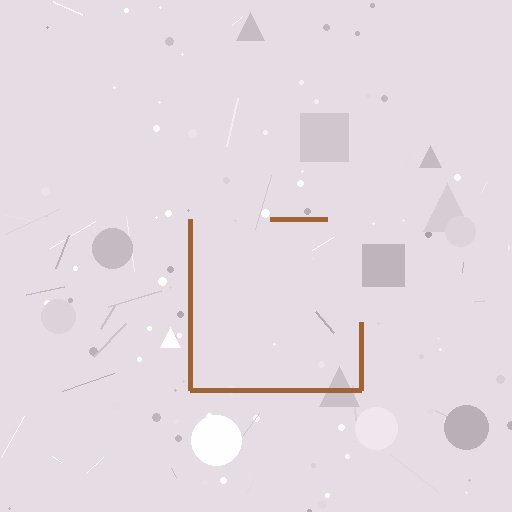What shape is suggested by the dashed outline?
The dashed outline suggests a square.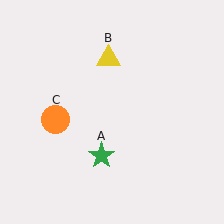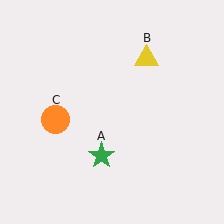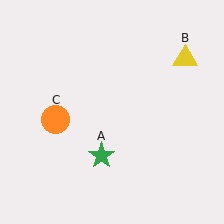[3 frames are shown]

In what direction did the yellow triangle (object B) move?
The yellow triangle (object B) moved right.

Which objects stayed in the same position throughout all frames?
Green star (object A) and orange circle (object C) remained stationary.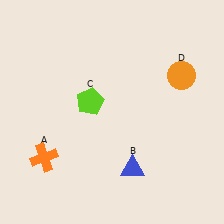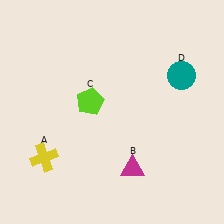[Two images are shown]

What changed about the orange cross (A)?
In Image 1, A is orange. In Image 2, it changed to yellow.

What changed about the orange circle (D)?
In Image 1, D is orange. In Image 2, it changed to teal.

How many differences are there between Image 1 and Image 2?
There are 3 differences between the two images.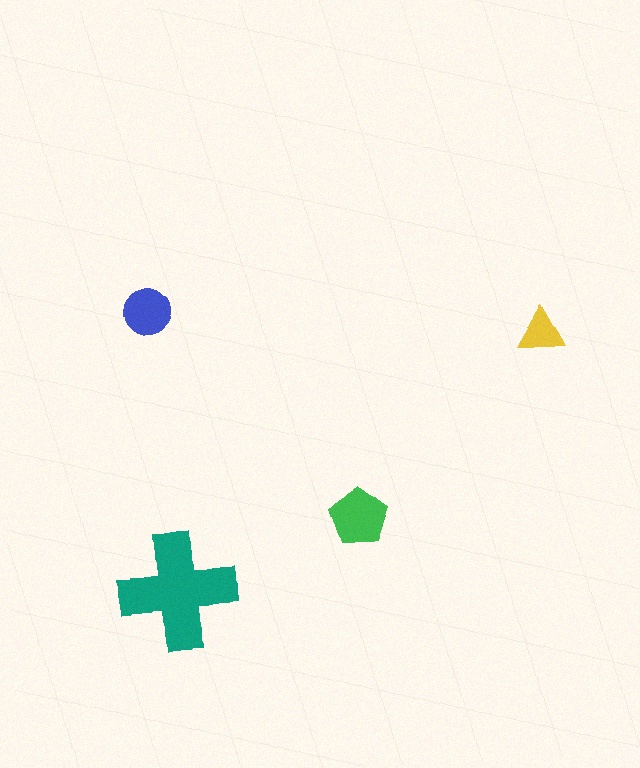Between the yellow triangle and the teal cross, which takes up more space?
The teal cross.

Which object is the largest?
The teal cross.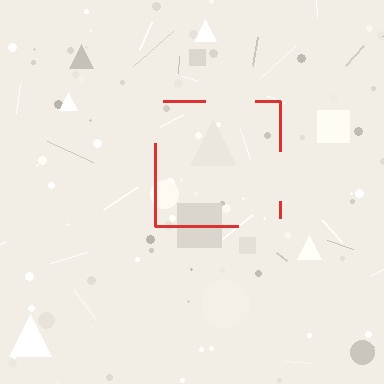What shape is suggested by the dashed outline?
The dashed outline suggests a square.